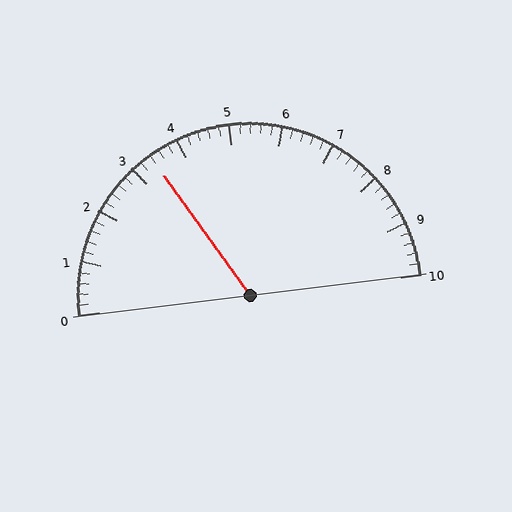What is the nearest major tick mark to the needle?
The nearest major tick mark is 3.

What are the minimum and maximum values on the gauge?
The gauge ranges from 0 to 10.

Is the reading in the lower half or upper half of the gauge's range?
The reading is in the lower half of the range (0 to 10).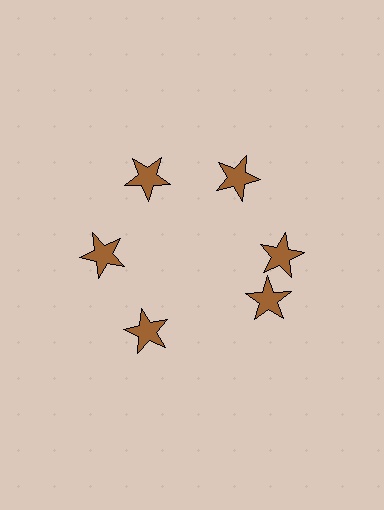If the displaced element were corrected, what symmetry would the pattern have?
It would have 6-fold rotational symmetry — the pattern would map onto itself every 60 degrees.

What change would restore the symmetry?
The symmetry would be restored by rotating it back into even spacing with its neighbors so that all 6 stars sit at equal angles and equal distance from the center.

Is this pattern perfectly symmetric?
No. The 6 brown stars are arranged in a ring, but one element near the 5 o'clock position is rotated out of alignment along the ring, breaking the 6-fold rotational symmetry.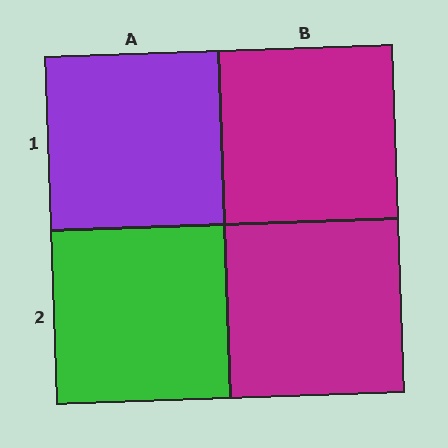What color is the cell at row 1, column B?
Magenta.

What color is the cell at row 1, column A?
Purple.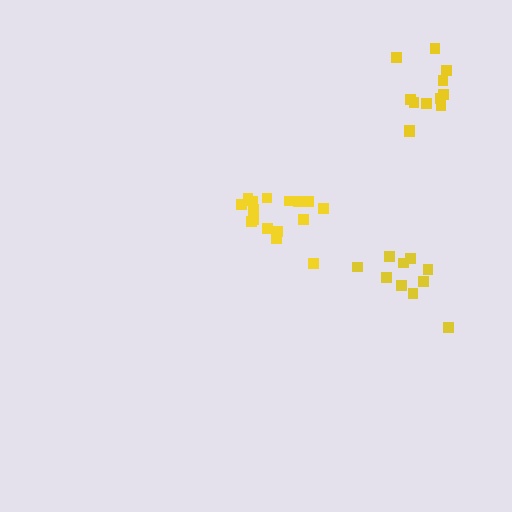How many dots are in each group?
Group 1: 10 dots, Group 2: 16 dots, Group 3: 12 dots (38 total).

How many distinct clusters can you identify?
There are 3 distinct clusters.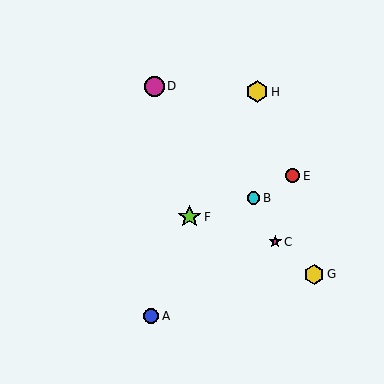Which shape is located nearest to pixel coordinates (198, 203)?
The lime star (labeled F) at (190, 217) is nearest to that location.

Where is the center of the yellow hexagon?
The center of the yellow hexagon is at (314, 274).